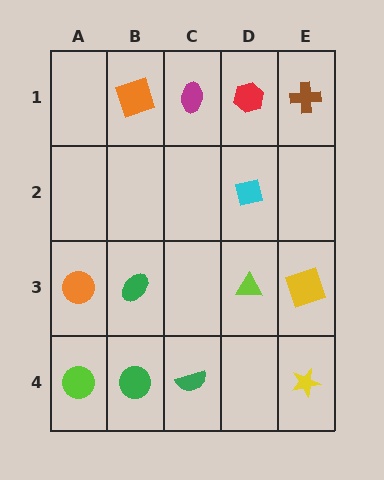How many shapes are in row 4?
4 shapes.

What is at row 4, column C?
A green semicircle.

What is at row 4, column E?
A yellow star.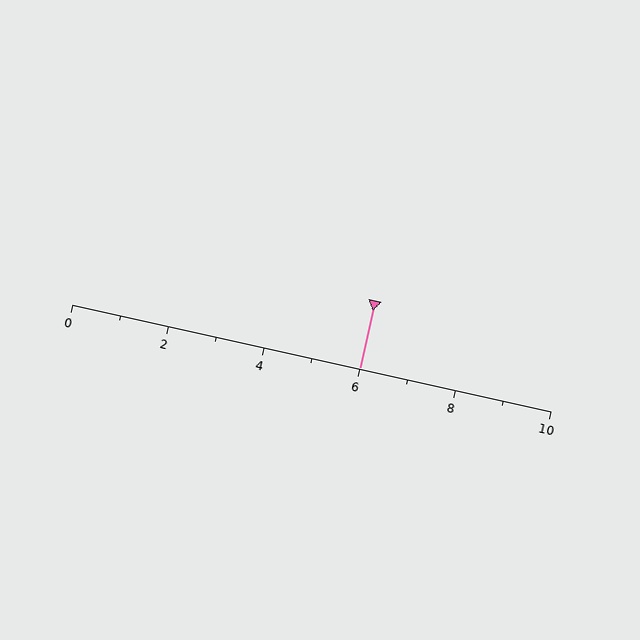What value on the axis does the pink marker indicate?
The marker indicates approximately 6.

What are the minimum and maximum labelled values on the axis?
The axis runs from 0 to 10.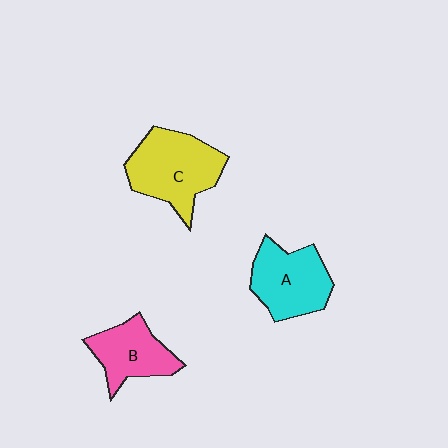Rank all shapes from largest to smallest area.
From largest to smallest: C (yellow), A (cyan), B (pink).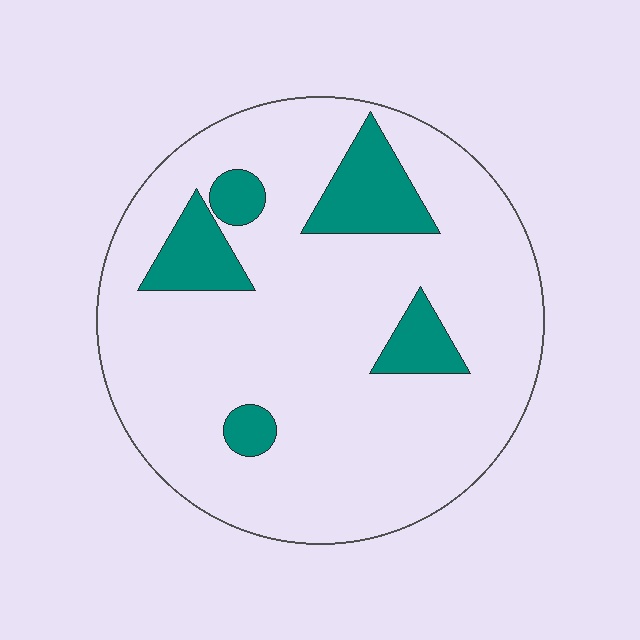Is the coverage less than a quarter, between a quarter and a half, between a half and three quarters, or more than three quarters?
Less than a quarter.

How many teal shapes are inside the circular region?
5.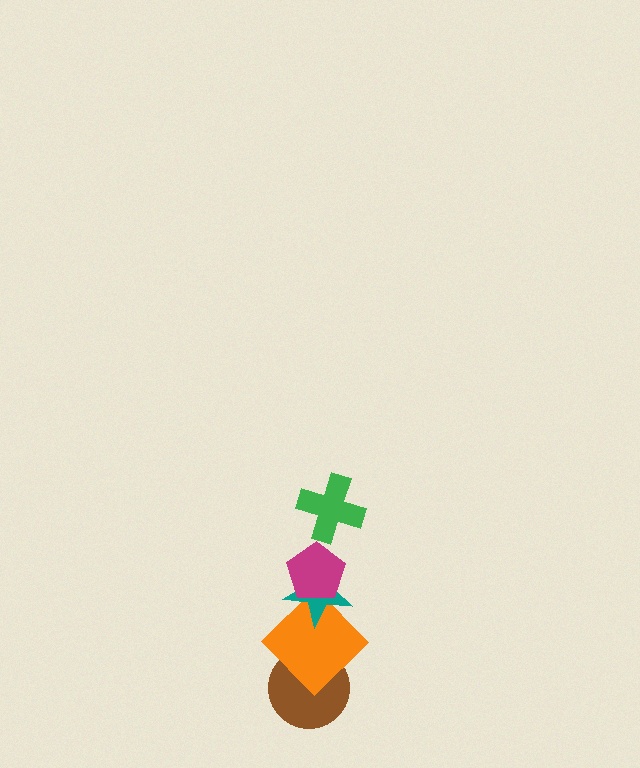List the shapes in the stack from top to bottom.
From top to bottom: the green cross, the magenta pentagon, the teal star, the orange diamond, the brown circle.